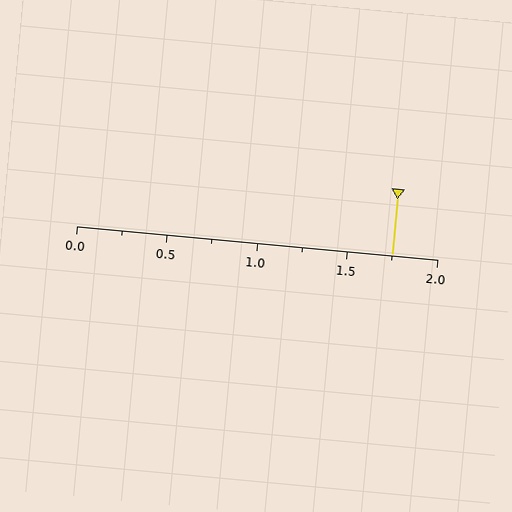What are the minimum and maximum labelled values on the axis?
The axis runs from 0.0 to 2.0.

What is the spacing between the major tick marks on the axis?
The major ticks are spaced 0.5 apart.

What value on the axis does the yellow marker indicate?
The marker indicates approximately 1.75.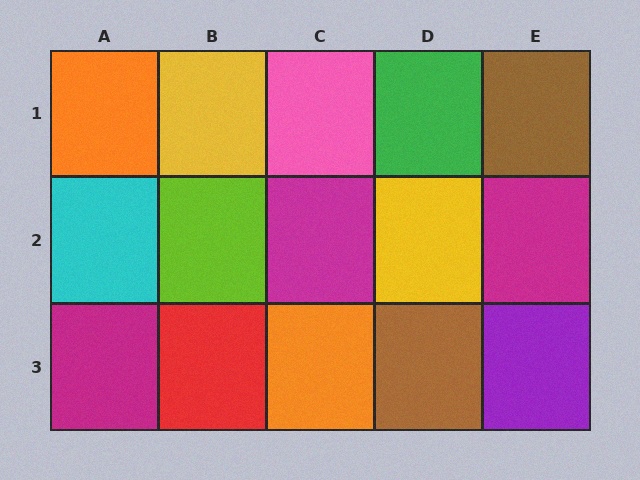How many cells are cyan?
1 cell is cyan.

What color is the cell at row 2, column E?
Magenta.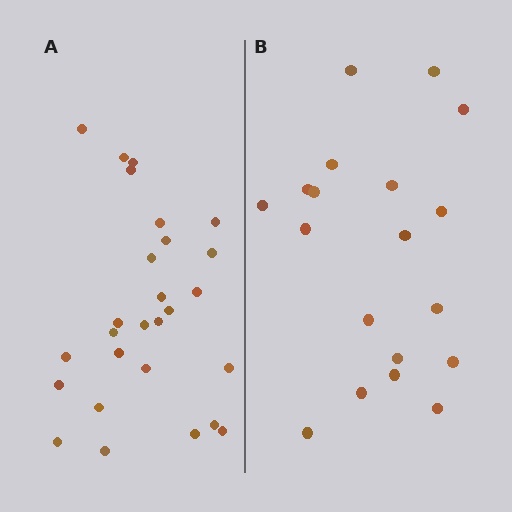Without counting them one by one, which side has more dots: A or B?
Region A (the left region) has more dots.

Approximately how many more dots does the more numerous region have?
Region A has roughly 8 or so more dots than region B.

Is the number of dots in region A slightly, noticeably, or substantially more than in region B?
Region A has noticeably more, but not dramatically so. The ratio is roughly 1.4 to 1.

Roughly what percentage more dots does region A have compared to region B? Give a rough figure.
About 40% more.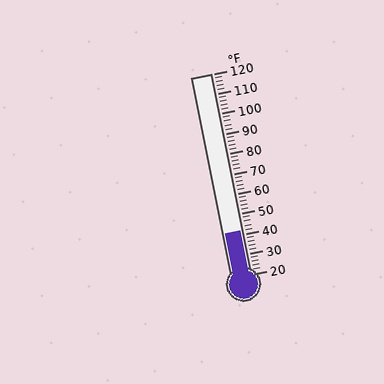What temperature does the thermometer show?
The thermometer shows approximately 42°F.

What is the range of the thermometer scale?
The thermometer scale ranges from 20°F to 120°F.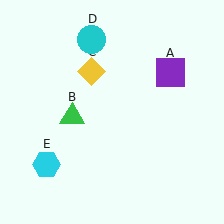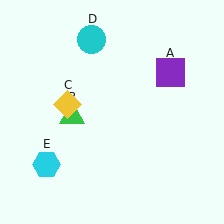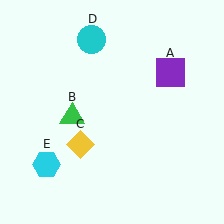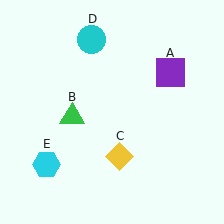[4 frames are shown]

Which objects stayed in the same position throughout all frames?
Purple square (object A) and green triangle (object B) and cyan circle (object D) and cyan hexagon (object E) remained stationary.